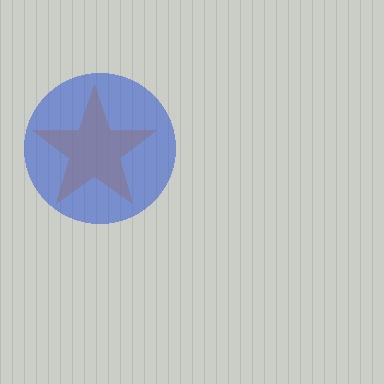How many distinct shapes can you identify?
There are 2 distinct shapes: an orange star, a blue circle.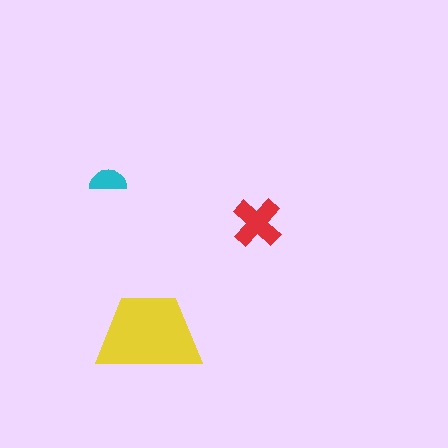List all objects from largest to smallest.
The yellow trapezoid, the red cross, the cyan semicircle.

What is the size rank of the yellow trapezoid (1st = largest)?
1st.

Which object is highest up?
The cyan semicircle is topmost.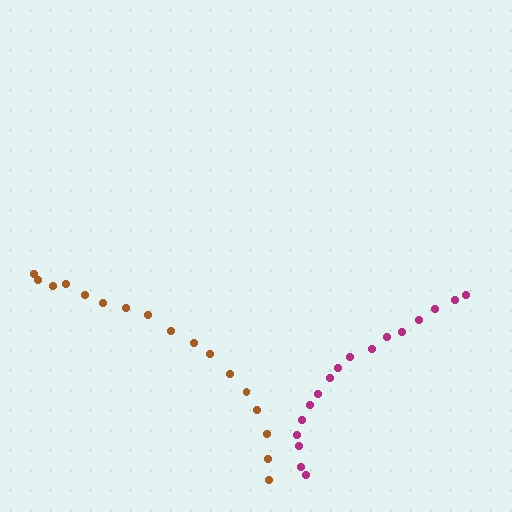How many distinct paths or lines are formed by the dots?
There are 2 distinct paths.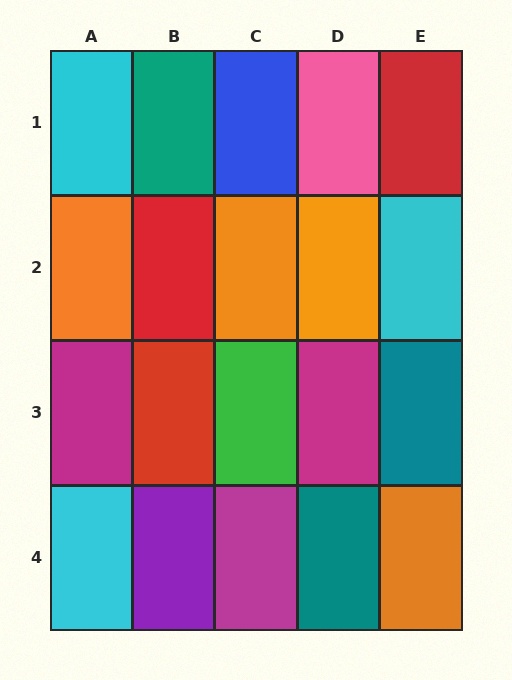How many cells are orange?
4 cells are orange.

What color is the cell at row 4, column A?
Cyan.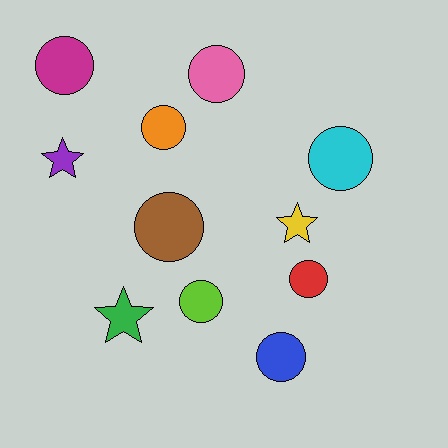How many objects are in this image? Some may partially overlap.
There are 11 objects.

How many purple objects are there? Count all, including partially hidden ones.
There is 1 purple object.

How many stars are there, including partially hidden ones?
There are 3 stars.